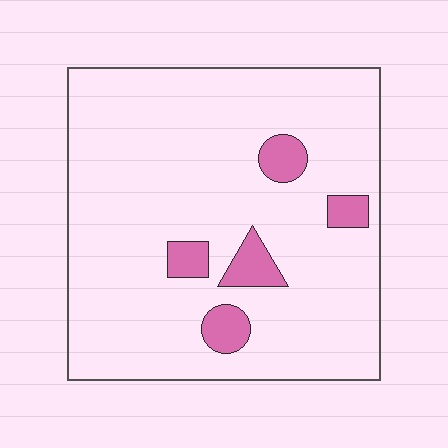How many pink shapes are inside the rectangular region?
5.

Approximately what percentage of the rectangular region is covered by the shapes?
Approximately 10%.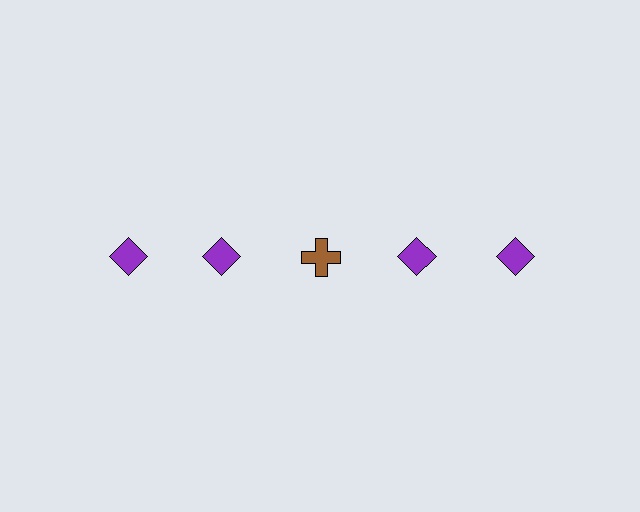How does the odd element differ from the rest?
It differs in both color (brown instead of purple) and shape (cross instead of diamond).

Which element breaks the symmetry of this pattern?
The brown cross in the top row, center column breaks the symmetry. All other shapes are purple diamonds.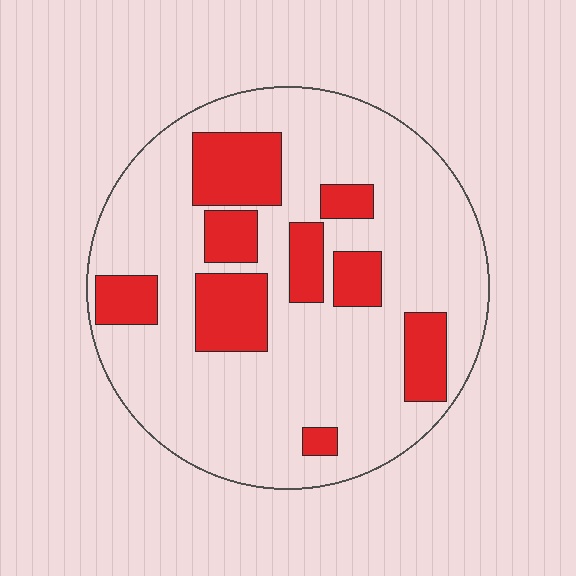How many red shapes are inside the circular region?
9.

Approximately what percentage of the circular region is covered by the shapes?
Approximately 25%.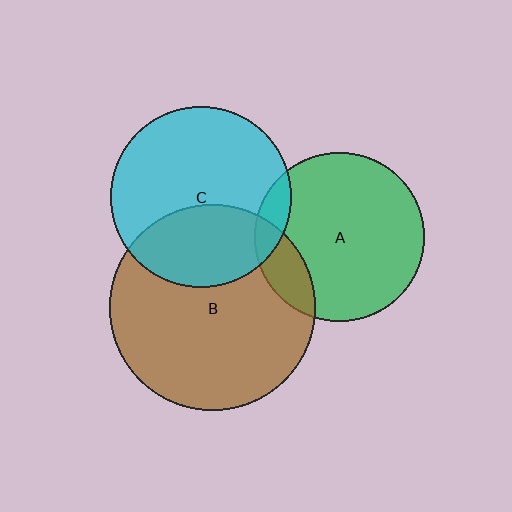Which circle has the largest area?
Circle B (brown).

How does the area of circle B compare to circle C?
Approximately 1.3 times.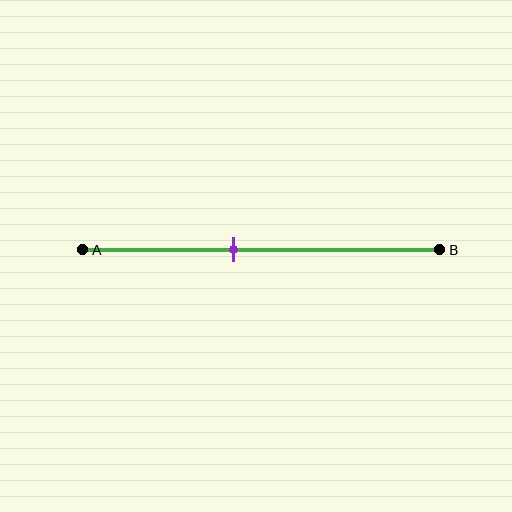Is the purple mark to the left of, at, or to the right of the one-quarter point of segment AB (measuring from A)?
The purple mark is to the right of the one-quarter point of segment AB.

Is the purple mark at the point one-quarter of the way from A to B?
No, the mark is at about 40% from A, not at the 25% one-quarter point.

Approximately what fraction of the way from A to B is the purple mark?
The purple mark is approximately 40% of the way from A to B.